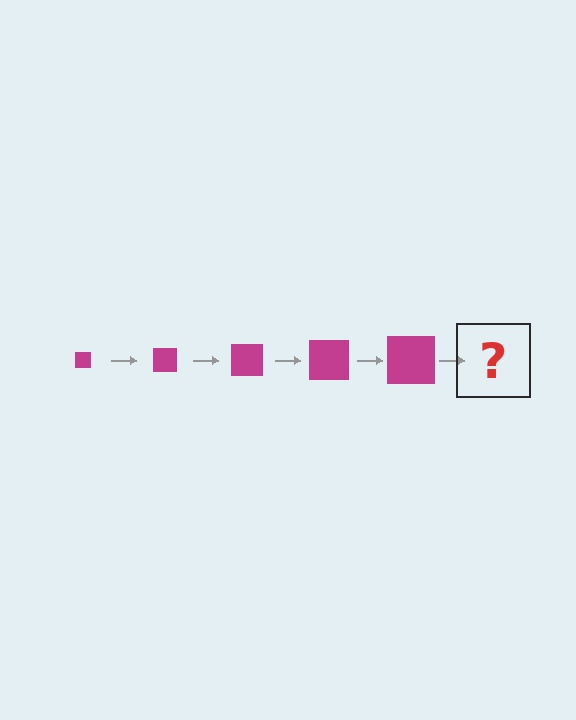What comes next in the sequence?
The next element should be a magenta square, larger than the previous one.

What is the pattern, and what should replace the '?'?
The pattern is that the square gets progressively larger each step. The '?' should be a magenta square, larger than the previous one.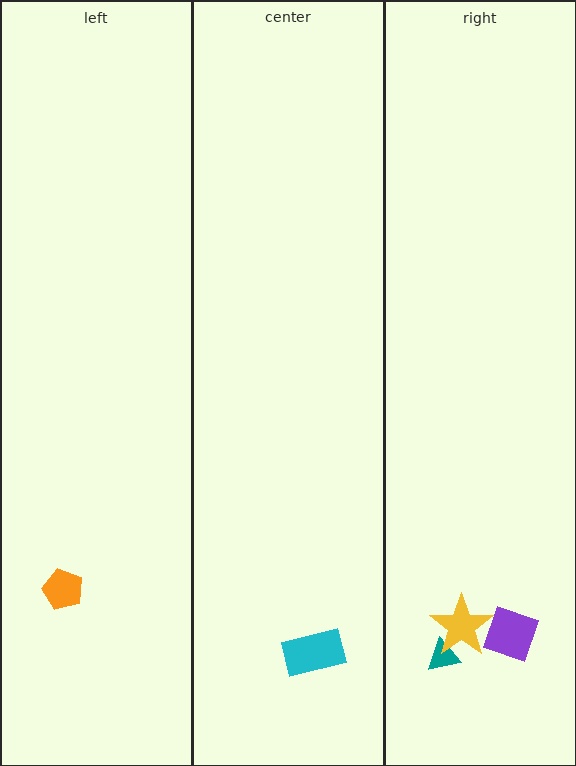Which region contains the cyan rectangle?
The center region.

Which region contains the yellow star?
The right region.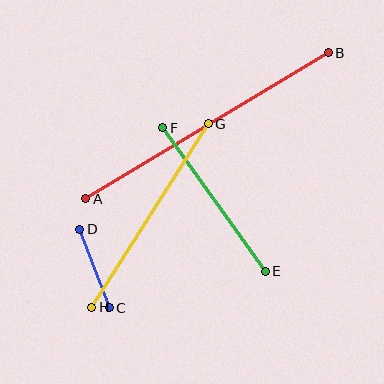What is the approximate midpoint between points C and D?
The midpoint is at approximately (94, 268) pixels.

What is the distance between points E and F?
The distance is approximately 176 pixels.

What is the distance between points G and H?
The distance is approximately 217 pixels.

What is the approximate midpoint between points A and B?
The midpoint is at approximately (207, 126) pixels.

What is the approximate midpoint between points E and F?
The midpoint is at approximately (214, 199) pixels.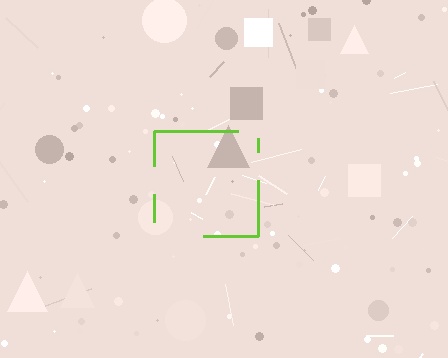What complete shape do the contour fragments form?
The contour fragments form a square.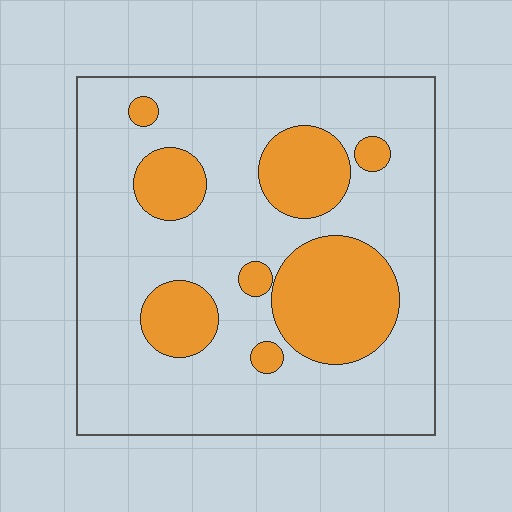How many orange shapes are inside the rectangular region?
8.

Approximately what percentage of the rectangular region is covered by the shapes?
Approximately 25%.